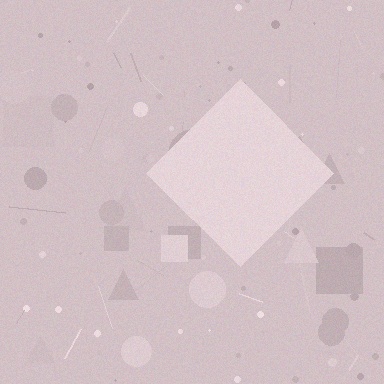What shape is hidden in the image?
A diamond is hidden in the image.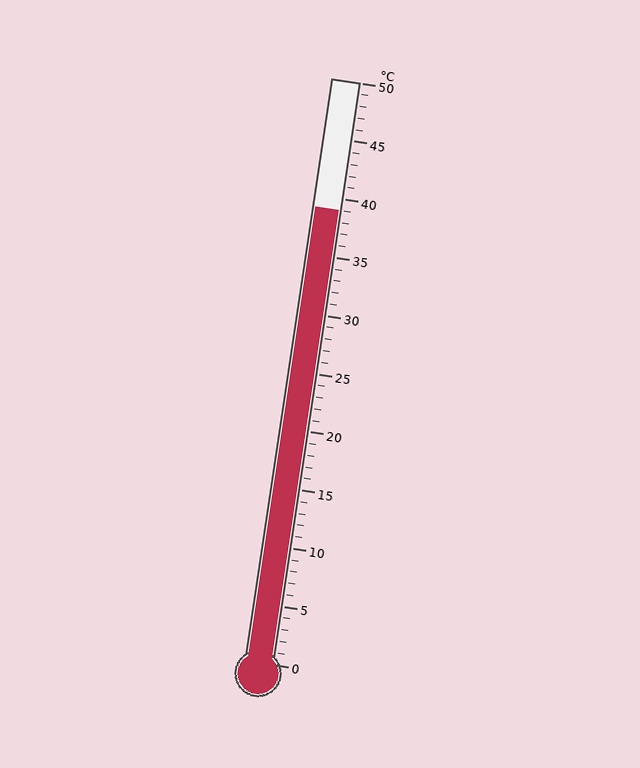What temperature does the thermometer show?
The thermometer shows approximately 39°C.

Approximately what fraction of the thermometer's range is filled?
The thermometer is filled to approximately 80% of its range.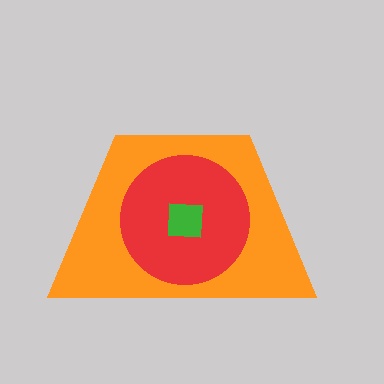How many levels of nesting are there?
3.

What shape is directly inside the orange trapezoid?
The red circle.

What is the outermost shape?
The orange trapezoid.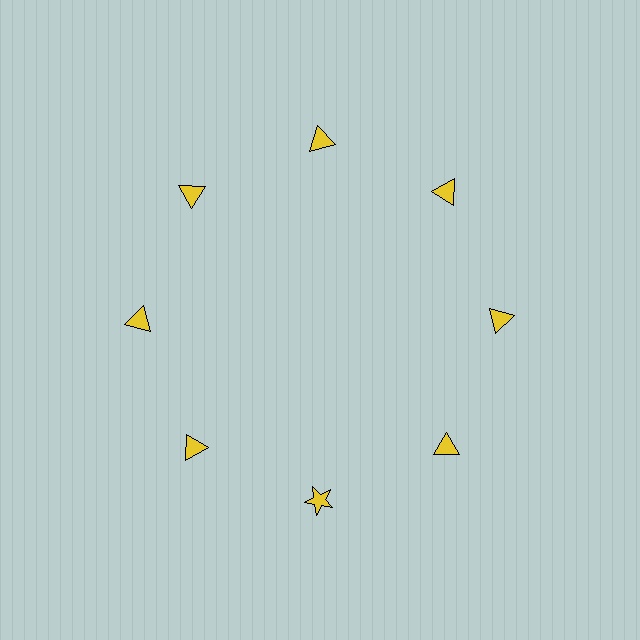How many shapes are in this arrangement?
There are 8 shapes arranged in a ring pattern.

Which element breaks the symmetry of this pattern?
The yellow star at roughly the 6 o'clock position breaks the symmetry. All other shapes are yellow triangles.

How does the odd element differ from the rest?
It has a different shape: star instead of triangle.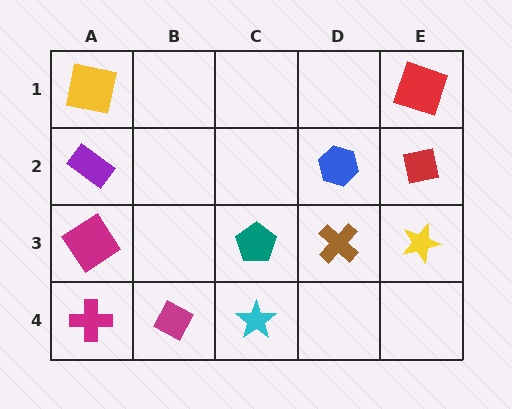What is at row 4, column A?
A magenta cross.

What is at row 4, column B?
A magenta diamond.